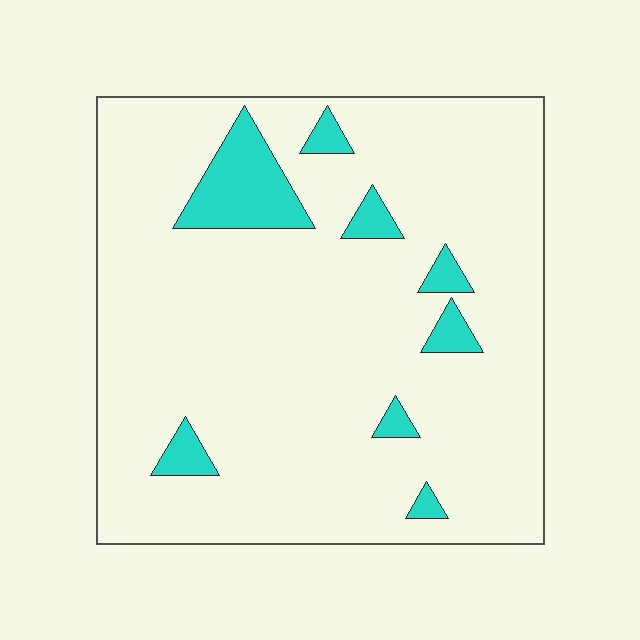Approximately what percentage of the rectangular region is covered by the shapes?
Approximately 10%.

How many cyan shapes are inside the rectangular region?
8.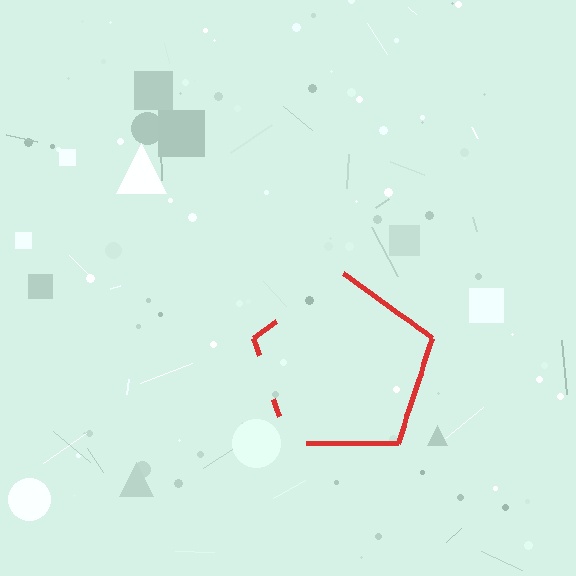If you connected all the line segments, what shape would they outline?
They would outline a pentagon.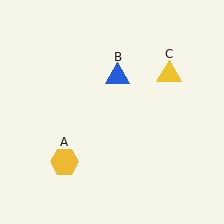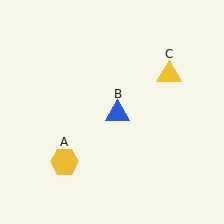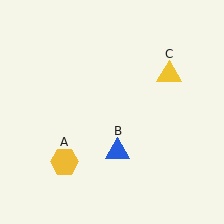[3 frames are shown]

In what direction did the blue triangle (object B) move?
The blue triangle (object B) moved down.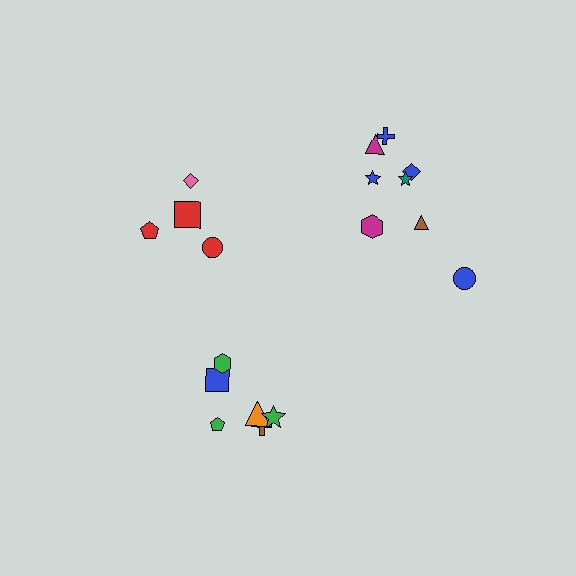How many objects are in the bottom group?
There are 6 objects.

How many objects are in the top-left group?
There are 4 objects.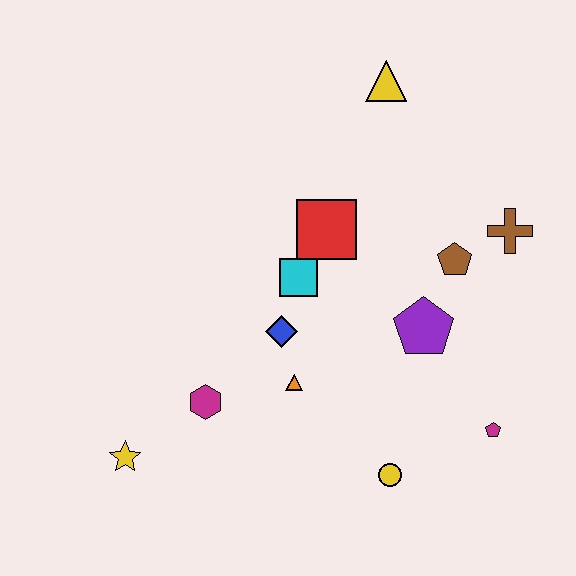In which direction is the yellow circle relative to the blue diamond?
The yellow circle is below the blue diamond.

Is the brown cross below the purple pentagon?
No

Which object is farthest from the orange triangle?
The yellow triangle is farthest from the orange triangle.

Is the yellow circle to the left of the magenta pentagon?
Yes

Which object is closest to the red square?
The cyan square is closest to the red square.